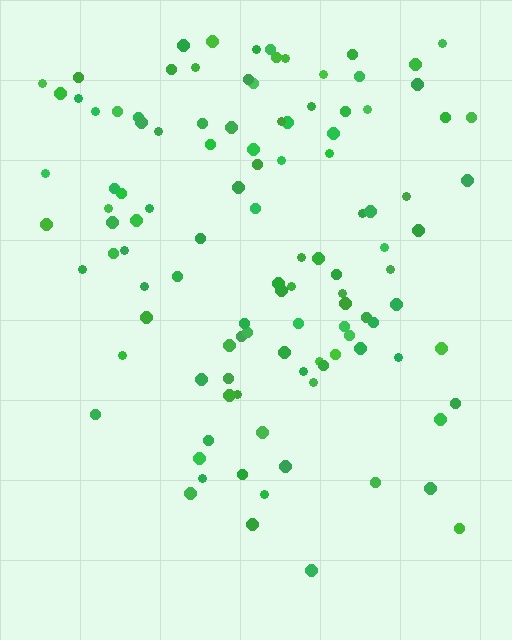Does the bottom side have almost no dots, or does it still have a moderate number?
Still a moderate number, just noticeably fewer than the top.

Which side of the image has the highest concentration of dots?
The top.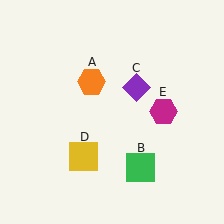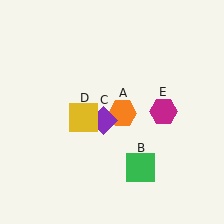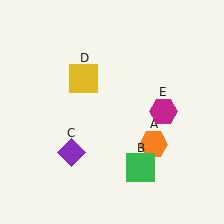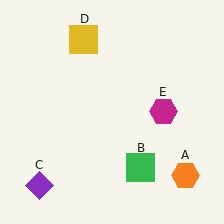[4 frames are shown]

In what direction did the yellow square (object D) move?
The yellow square (object D) moved up.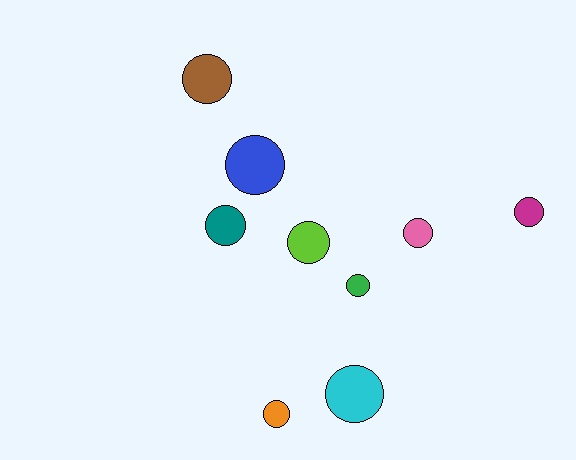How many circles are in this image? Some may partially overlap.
There are 9 circles.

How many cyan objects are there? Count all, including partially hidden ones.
There is 1 cyan object.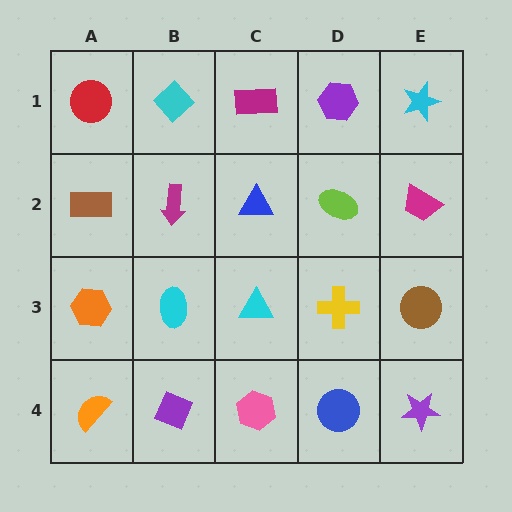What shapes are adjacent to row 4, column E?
A brown circle (row 3, column E), a blue circle (row 4, column D).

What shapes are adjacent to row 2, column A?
A red circle (row 1, column A), an orange hexagon (row 3, column A), a magenta arrow (row 2, column B).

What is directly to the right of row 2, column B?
A blue triangle.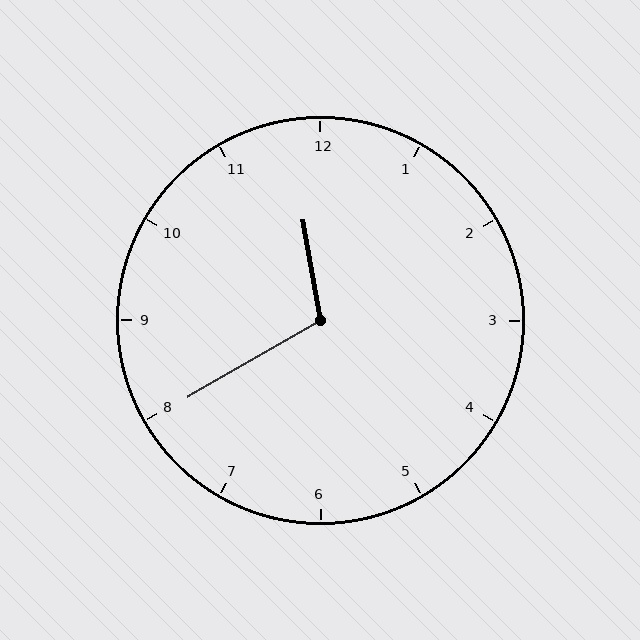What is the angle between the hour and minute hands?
Approximately 110 degrees.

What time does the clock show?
11:40.